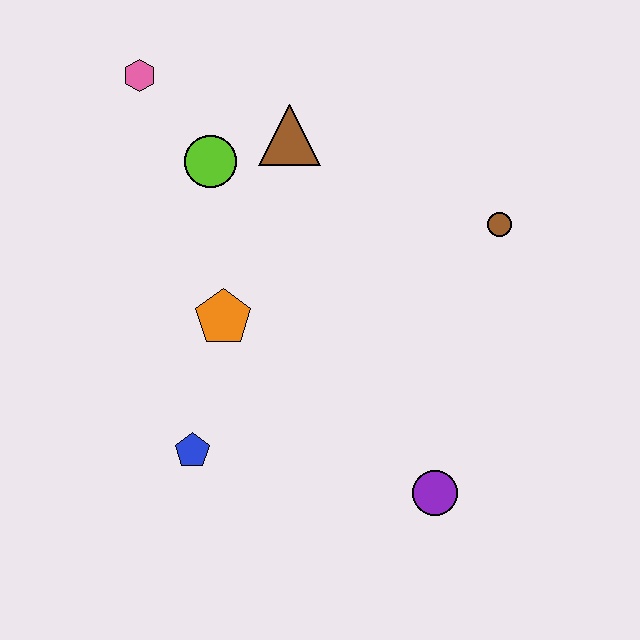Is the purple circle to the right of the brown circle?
No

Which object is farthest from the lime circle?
The purple circle is farthest from the lime circle.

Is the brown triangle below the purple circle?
No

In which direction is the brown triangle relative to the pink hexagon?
The brown triangle is to the right of the pink hexagon.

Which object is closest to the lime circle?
The brown triangle is closest to the lime circle.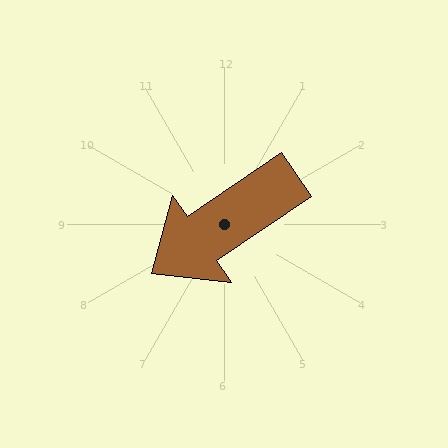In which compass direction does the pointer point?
Southwest.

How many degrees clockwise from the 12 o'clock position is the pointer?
Approximately 236 degrees.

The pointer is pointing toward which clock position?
Roughly 8 o'clock.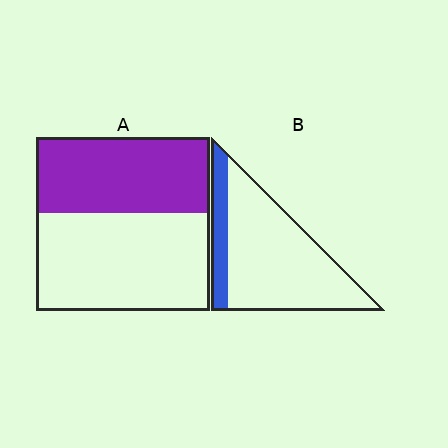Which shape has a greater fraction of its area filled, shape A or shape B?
Shape A.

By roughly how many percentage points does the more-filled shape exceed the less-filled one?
By roughly 25 percentage points (A over B).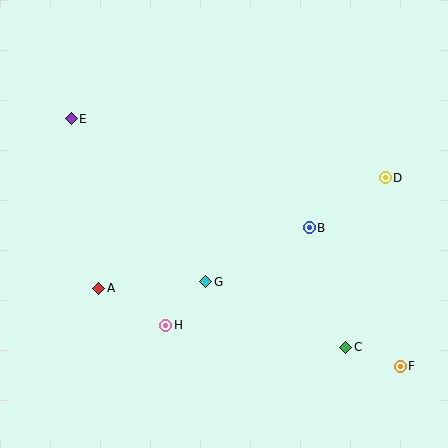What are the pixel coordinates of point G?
Point G is at (206, 282).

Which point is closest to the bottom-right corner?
Point F is closest to the bottom-right corner.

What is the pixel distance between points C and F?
The distance between C and F is 58 pixels.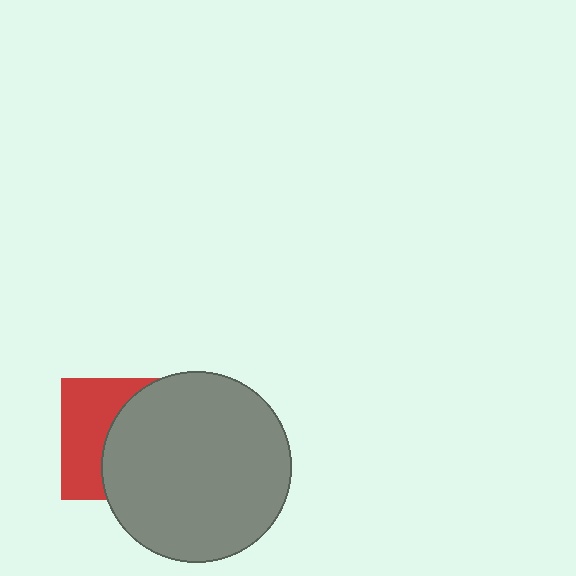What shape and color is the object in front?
The object in front is a gray circle.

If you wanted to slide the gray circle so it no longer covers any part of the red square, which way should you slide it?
Slide it right — that is the most direct way to separate the two shapes.